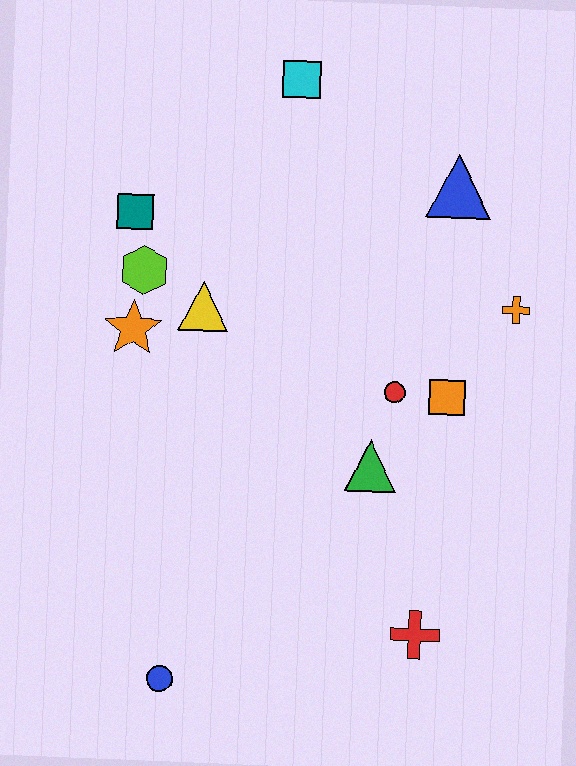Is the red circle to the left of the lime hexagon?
No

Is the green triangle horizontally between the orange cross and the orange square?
No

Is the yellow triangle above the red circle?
Yes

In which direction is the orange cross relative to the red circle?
The orange cross is to the right of the red circle.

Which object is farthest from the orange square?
The blue circle is farthest from the orange square.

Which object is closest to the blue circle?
The red cross is closest to the blue circle.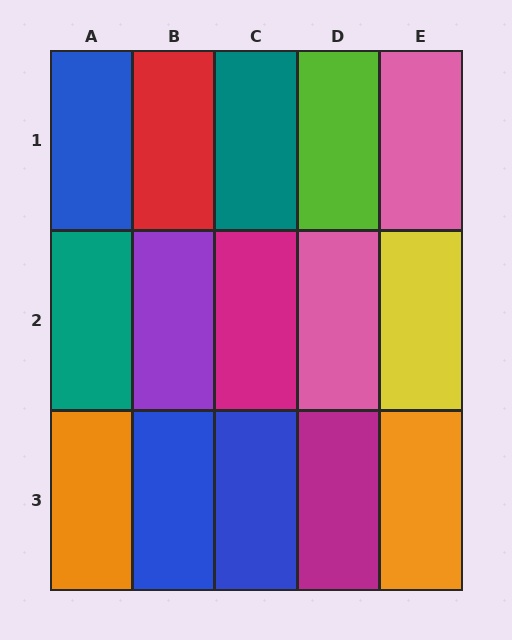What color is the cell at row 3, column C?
Blue.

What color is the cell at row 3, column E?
Orange.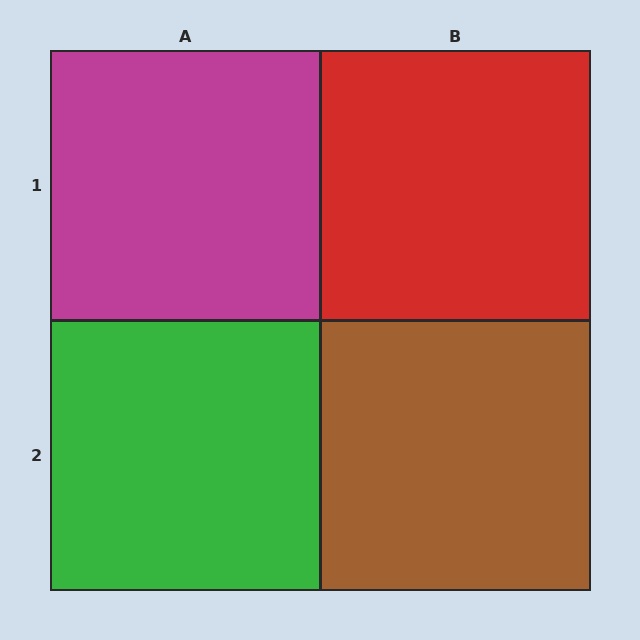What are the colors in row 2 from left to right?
Green, brown.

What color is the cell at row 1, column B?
Red.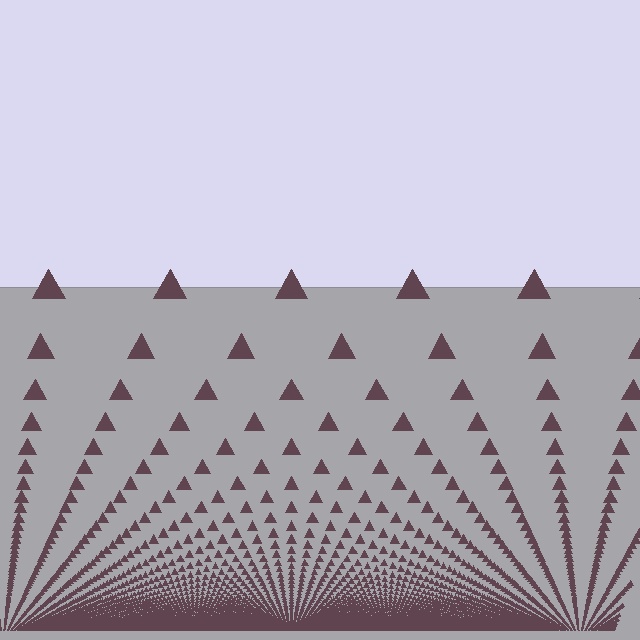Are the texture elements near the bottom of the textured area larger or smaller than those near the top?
Smaller. The gradient is inverted — elements near the bottom are smaller and denser.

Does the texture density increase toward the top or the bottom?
Density increases toward the bottom.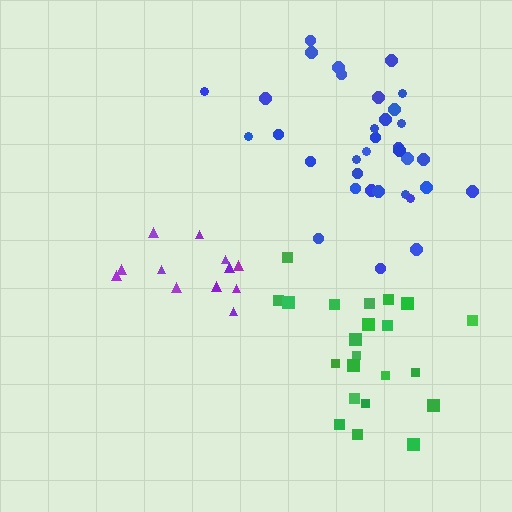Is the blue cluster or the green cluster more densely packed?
Blue.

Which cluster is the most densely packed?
Blue.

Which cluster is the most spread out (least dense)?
Green.